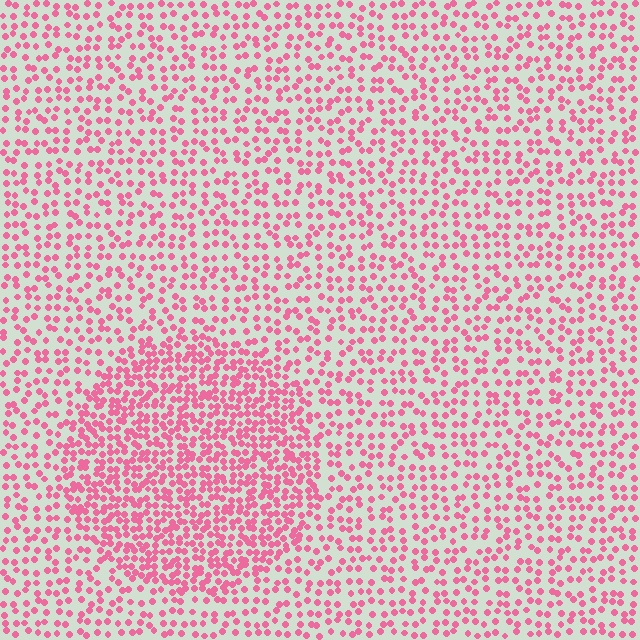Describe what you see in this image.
The image contains small pink elements arranged at two different densities. A circle-shaped region is visible where the elements are more densely packed than the surrounding area.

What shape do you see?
I see a circle.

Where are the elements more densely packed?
The elements are more densely packed inside the circle boundary.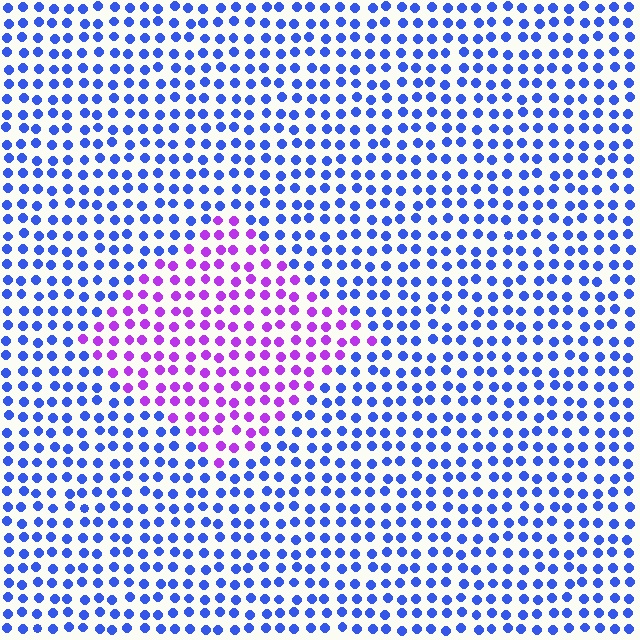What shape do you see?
I see a diamond.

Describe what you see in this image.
The image is filled with small blue elements in a uniform arrangement. A diamond-shaped region is visible where the elements are tinted to a slightly different hue, forming a subtle color boundary.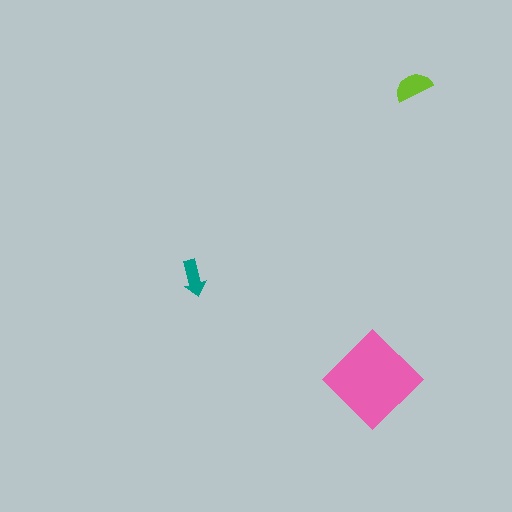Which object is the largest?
The pink diamond.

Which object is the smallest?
The teal arrow.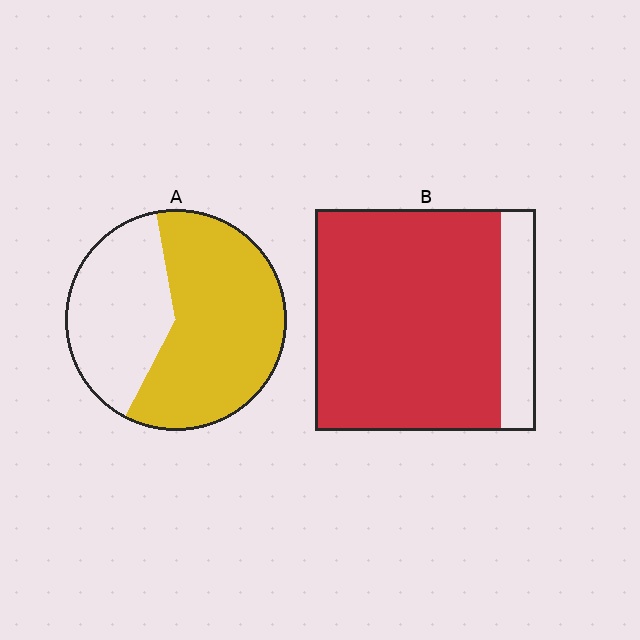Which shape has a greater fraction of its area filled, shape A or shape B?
Shape B.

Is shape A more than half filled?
Yes.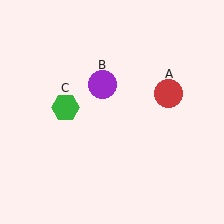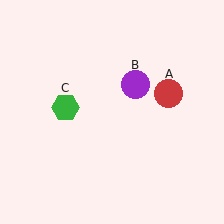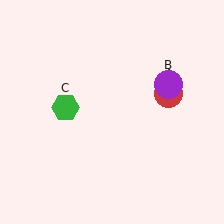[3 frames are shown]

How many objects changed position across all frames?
1 object changed position: purple circle (object B).